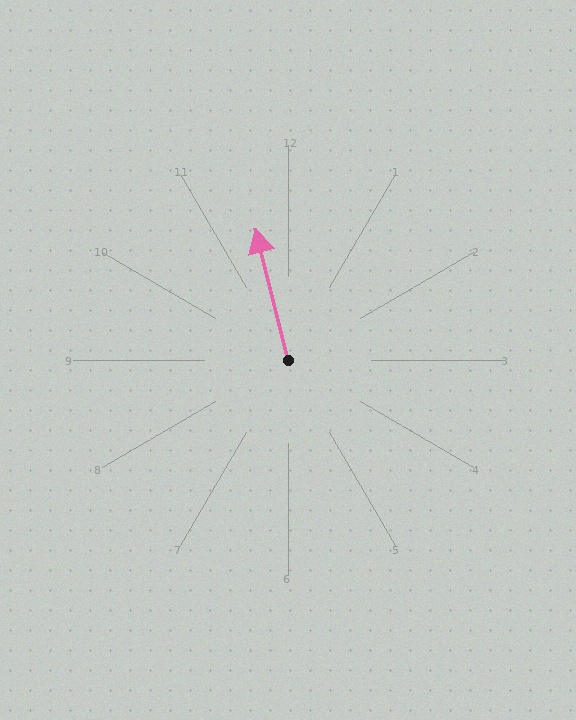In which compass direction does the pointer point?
North.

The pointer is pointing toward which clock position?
Roughly 12 o'clock.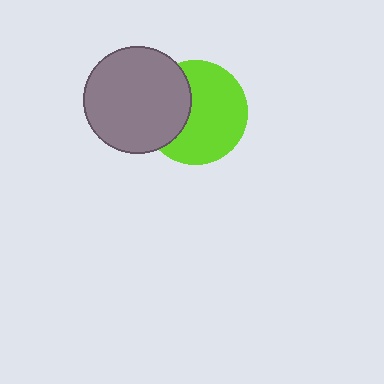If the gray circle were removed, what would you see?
You would see the complete lime circle.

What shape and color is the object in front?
The object in front is a gray circle.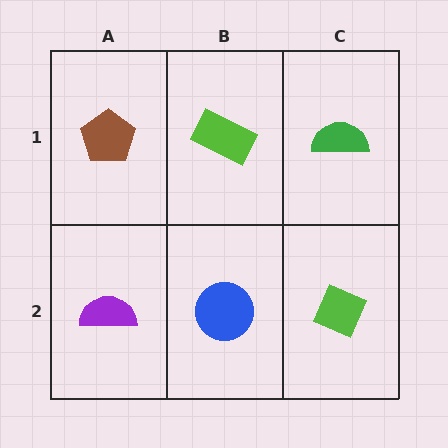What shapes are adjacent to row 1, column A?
A purple semicircle (row 2, column A), a lime rectangle (row 1, column B).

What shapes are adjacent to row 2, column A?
A brown pentagon (row 1, column A), a blue circle (row 2, column B).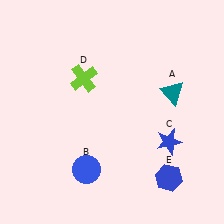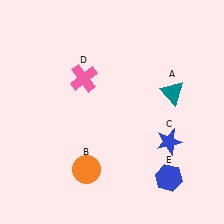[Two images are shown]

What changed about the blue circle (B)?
In Image 1, B is blue. In Image 2, it changed to orange.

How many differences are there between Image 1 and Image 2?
There are 2 differences between the two images.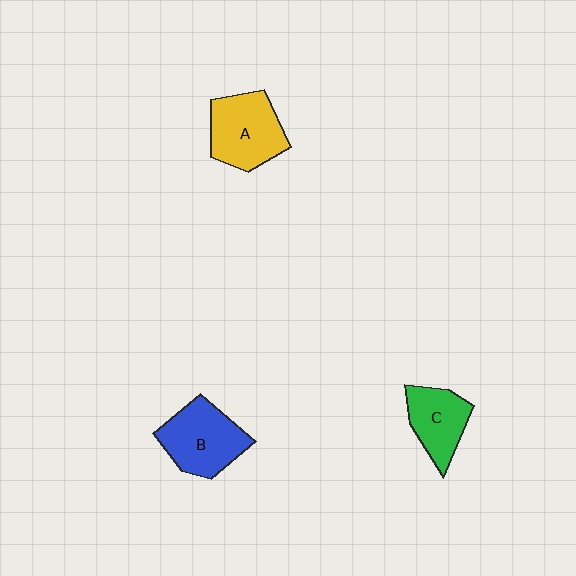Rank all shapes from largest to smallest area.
From largest to smallest: B (blue), A (yellow), C (green).